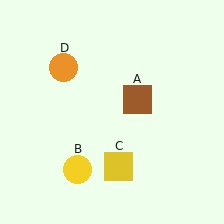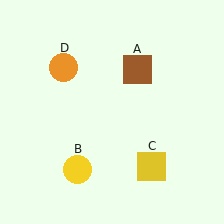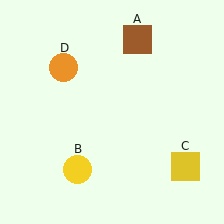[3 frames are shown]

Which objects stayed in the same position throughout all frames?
Yellow circle (object B) and orange circle (object D) remained stationary.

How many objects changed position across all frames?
2 objects changed position: brown square (object A), yellow square (object C).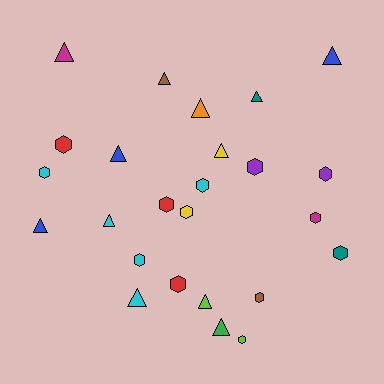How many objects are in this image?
There are 25 objects.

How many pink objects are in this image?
There are no pink objects.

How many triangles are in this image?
There are 12 triangles.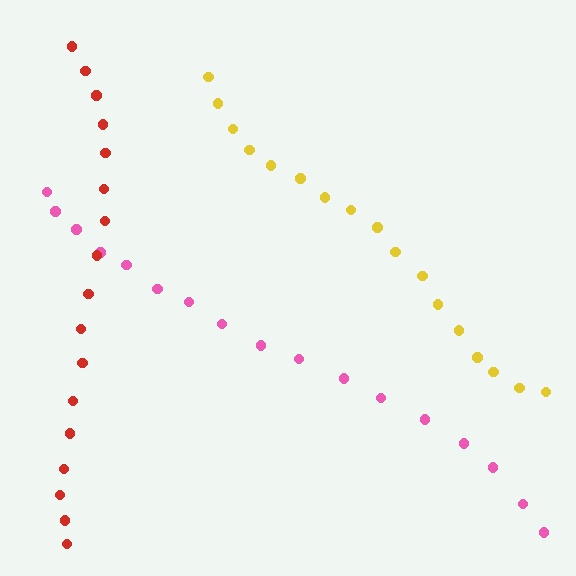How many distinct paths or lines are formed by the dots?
There are 3 distinct paths.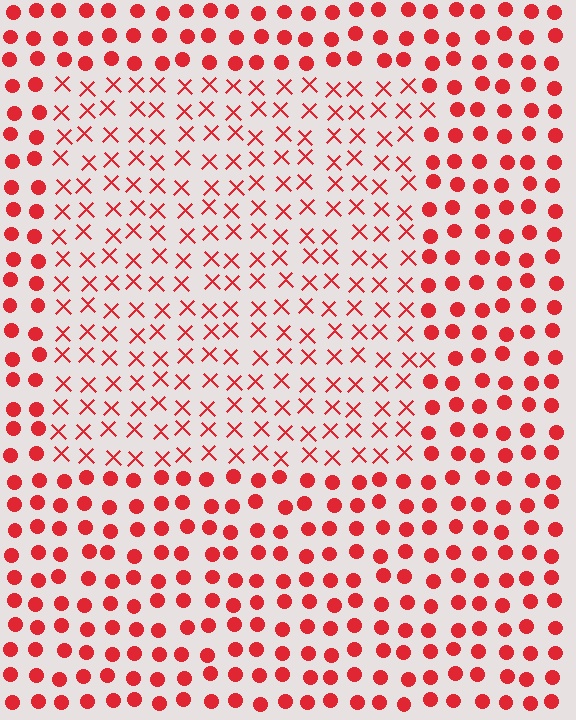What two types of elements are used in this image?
The image uses X marks inside the rectangle region and circles outside it.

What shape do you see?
I see a rectangle.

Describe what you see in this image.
The image is filled with small red elements arranged in a uniform grid. A rectangle-shaped region contains X marks, while the surrounding area contains circles. The boundary is defined purely by the change in element shape.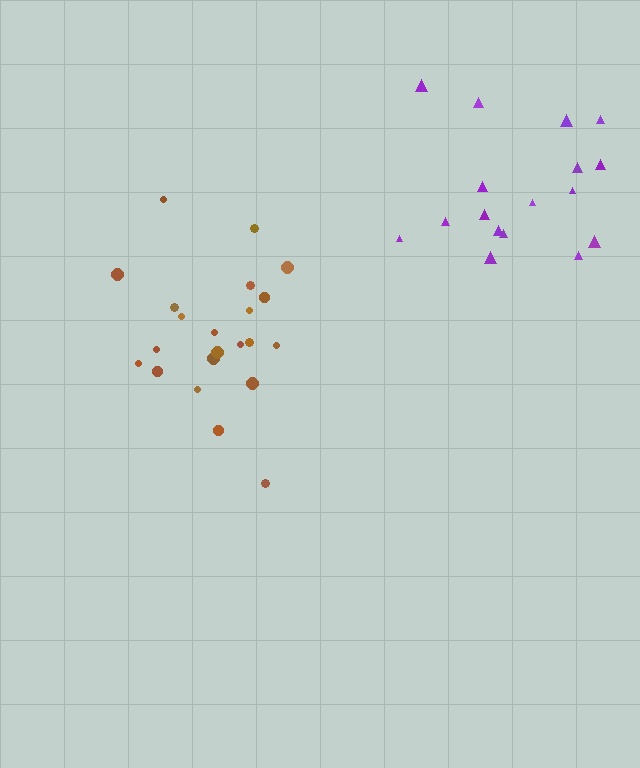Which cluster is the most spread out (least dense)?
Purple.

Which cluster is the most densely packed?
Brown.